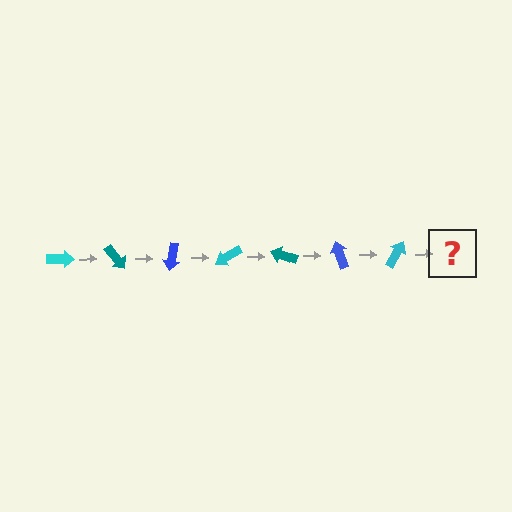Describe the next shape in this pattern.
It should be a teal arrow, rotated 350 degrees from the start.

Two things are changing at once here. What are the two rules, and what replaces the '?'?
The two rules are that it rotates 50 degrees each step and the color cycles through cyan, teal, and blue. The '?' should be a teal arrow, rotated 350 degrees from the start.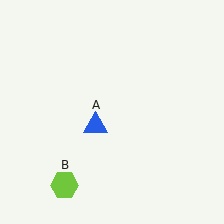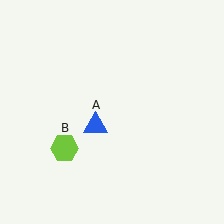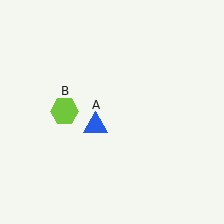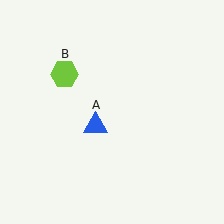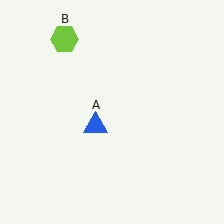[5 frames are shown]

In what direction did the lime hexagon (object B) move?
The lime hexagon (object B) moved up.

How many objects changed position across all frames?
1 object changed position: lime hexagon (object B).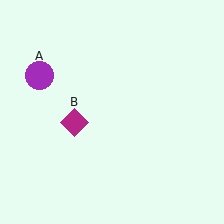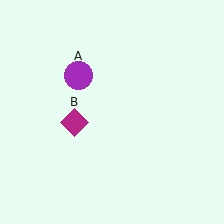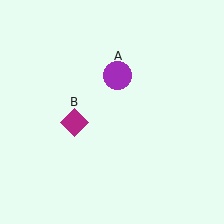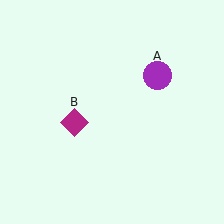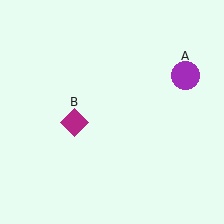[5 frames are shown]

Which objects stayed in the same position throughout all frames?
Magenta diamond (object B) remained stationary.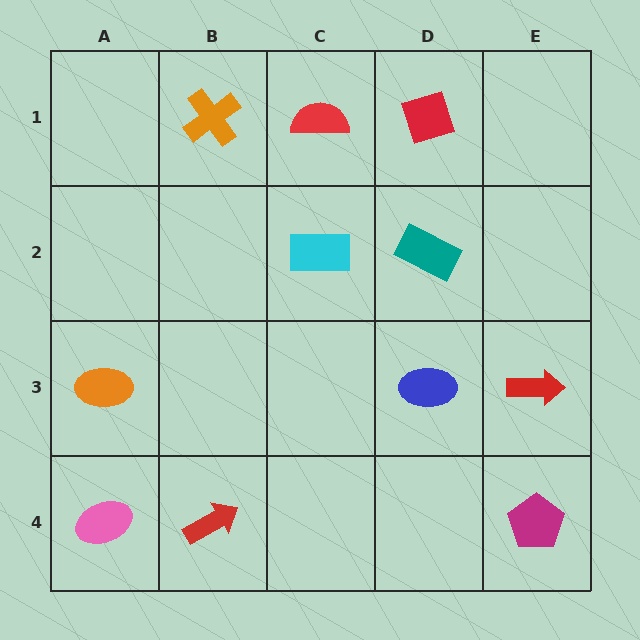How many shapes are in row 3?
3 shapes.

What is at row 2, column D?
A teal rectangle.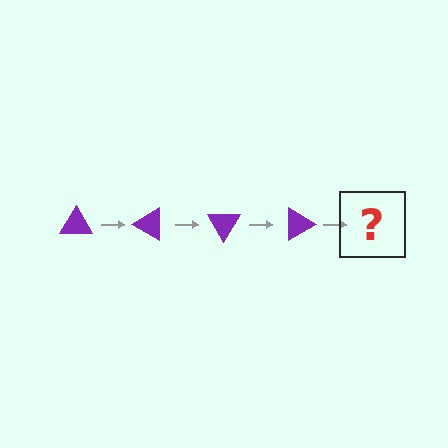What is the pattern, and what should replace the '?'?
The pattern is that the triangle rotates 30 degrees each step. The '?' should be a purple triangle rotated 120 degrees.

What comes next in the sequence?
The next element should be a purple triangle rotated 120 degrees.